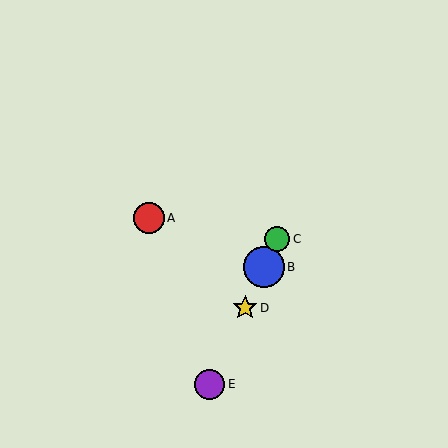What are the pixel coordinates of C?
Object C is at (277, 239).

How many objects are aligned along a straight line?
4 objects (B, C, D, E) are aligned along a straight line.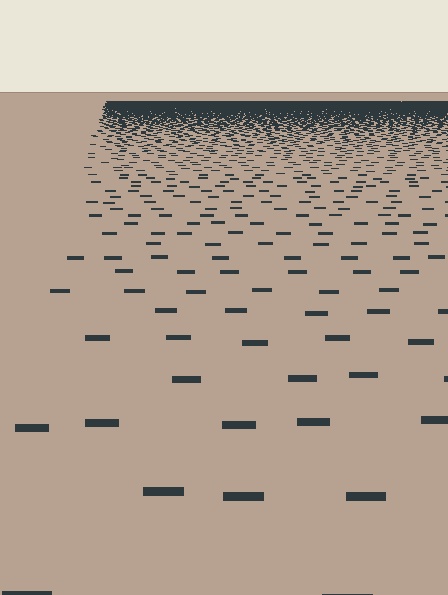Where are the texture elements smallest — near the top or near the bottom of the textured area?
Near the top.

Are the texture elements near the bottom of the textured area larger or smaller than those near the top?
Larger. Near the bottom, elements are closer to the viewer and appear at a bigger on-screen size.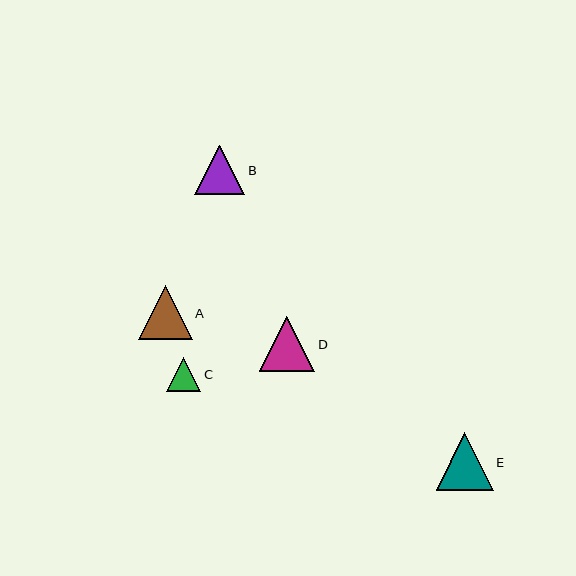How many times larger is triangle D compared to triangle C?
Triangle D is approximately 1.6 times the size of triangle C.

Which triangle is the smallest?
Triangle C is the smallest with a size of approximately 34 pixels.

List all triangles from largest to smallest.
From largest to smallest: E, D, A, B, C.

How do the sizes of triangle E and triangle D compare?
Triangle E and triangle D are approximately the same size.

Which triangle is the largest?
Triangle E is the largest with a size of approximately 57 pixels.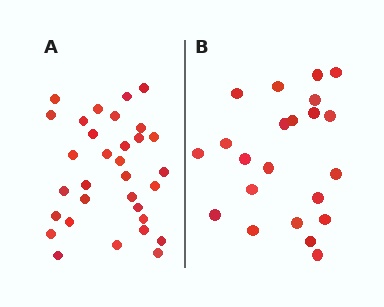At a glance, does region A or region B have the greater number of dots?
Region A (the left region) has more dots.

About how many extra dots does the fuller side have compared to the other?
Region A has roughly 10 or so more dots than region B.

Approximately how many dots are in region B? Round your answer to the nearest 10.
About 20 dots. (The exact count is 22, which rounds to 20.)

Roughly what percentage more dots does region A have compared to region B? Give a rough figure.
About 45% more.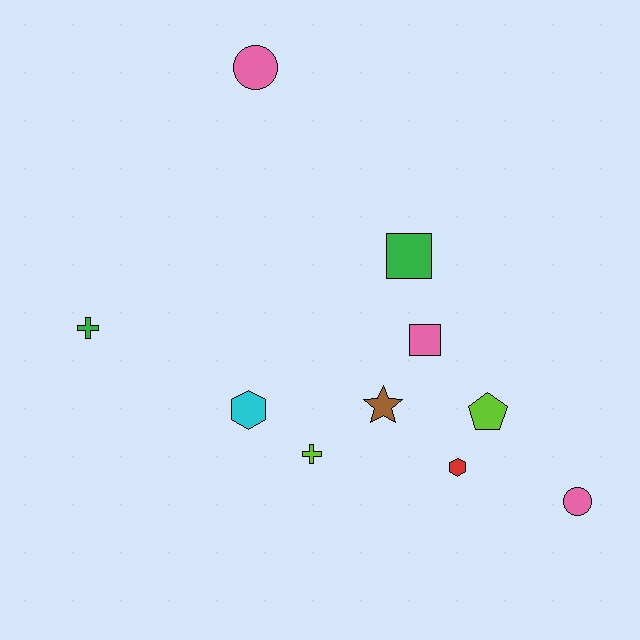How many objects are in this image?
There are 10 objects.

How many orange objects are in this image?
There are no orange objects.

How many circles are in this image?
There are 2 circles.